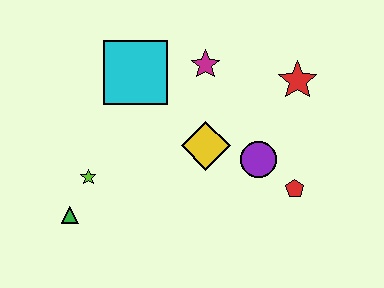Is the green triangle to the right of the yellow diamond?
No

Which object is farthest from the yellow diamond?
The green triangle is farthest from the yellow diamond.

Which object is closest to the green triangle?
The lime star is closest to the green triangle.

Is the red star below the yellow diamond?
No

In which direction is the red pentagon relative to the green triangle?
The red pentagon is to the right of the green triangle.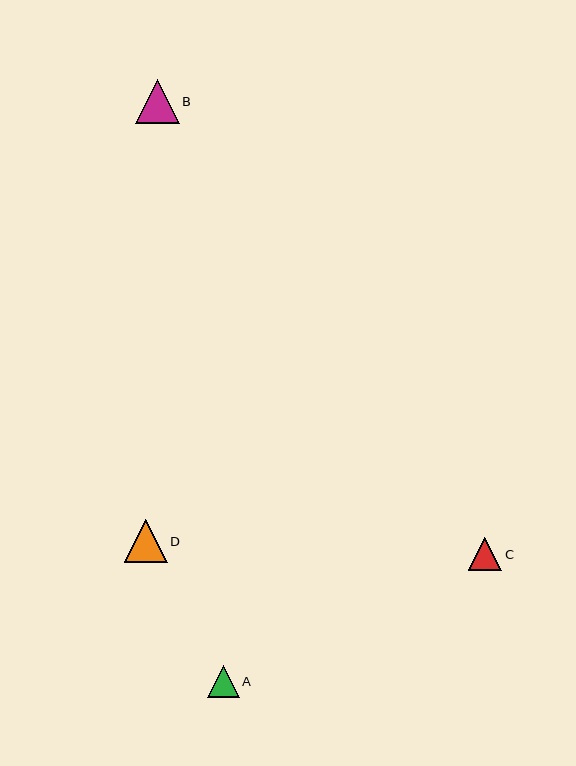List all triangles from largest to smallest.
From largest to smallest: B, D, C, A.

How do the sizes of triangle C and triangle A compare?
Triangle C and triangle A are approximately the same size.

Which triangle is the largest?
Triangle B is the largest with a size of approximately 44 pixels.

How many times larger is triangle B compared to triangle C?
Triangle B is approximately 1.3 times the size of triangle C.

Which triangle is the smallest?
Triangle A is the smallest with a size of approximately 32 pixels.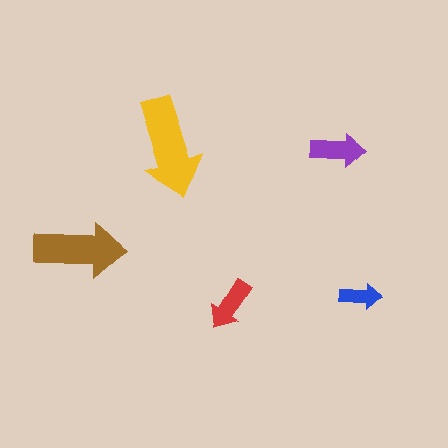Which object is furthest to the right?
The blue arrow is rightmost.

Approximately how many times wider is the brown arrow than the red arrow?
About 1.5 times wider.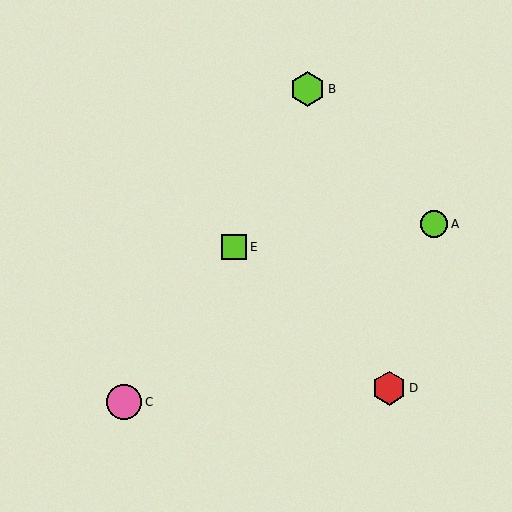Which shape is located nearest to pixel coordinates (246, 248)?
The lime square (labeled E) at (234, 247) is nearest to that location.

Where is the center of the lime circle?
The center of the lime circle is at (434, 224).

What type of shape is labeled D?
Shape D is a red hexagon.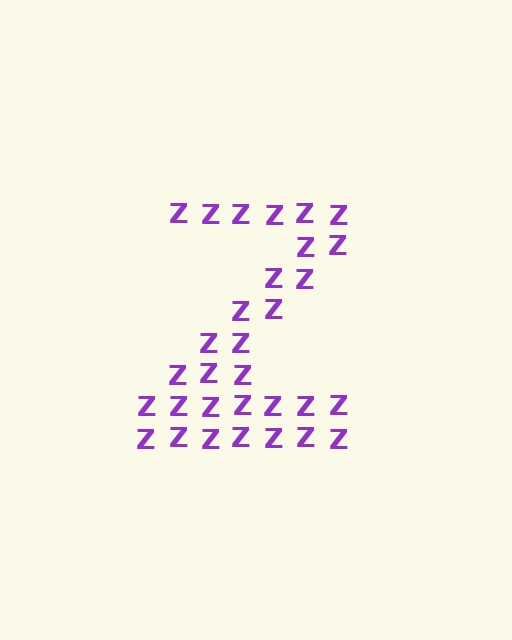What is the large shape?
The large shape is the letter Z.